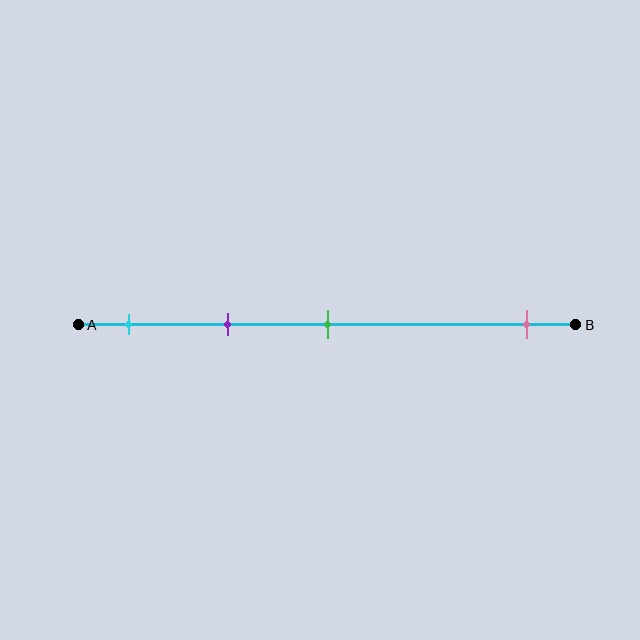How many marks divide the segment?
There are 4 marks dividing the segment.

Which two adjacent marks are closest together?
The cyan and purple marks are the closest adjacent pair.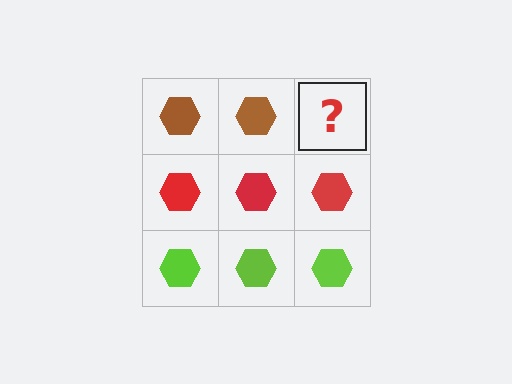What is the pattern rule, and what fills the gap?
The rule is that each row has a consistent color. The gap should be filled with a brown hexagon.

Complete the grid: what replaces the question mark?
The question mark should be replaced with a brown hexagon.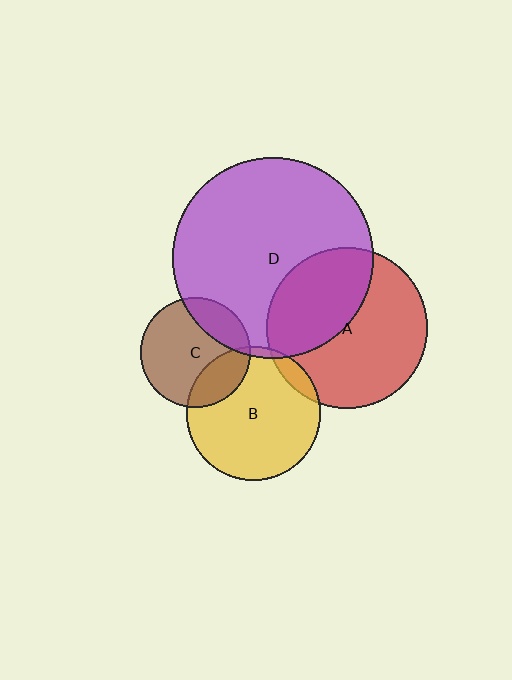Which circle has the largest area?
Circle D (purple).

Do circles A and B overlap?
Yes.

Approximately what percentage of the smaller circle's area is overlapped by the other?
Approximately 5%.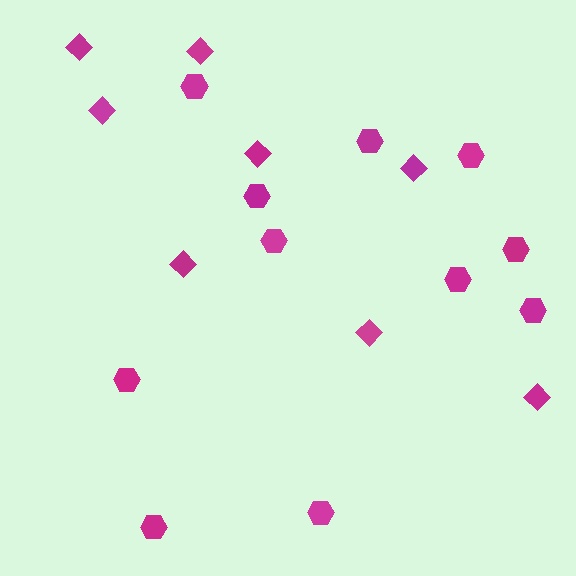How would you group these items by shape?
There are 2 groups: one group of diamonds (8) and one group of hexagons (11).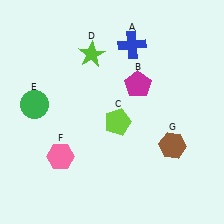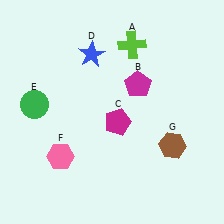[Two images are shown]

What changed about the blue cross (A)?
In Image 1, A is blue. In Image 2, it changed to lime.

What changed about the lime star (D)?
In Image 1, D is lime. In Image 2, it changed to blue.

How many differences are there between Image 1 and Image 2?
There are 3 differences between the two images.